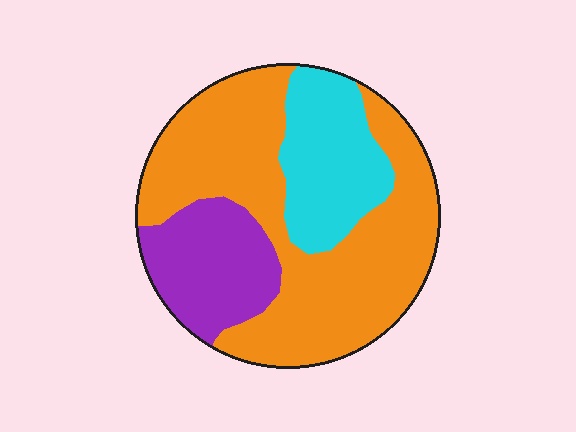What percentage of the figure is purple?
Purple takes up about one fifth (1/5) of the figure.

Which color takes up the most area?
Orange, at roughly 60%.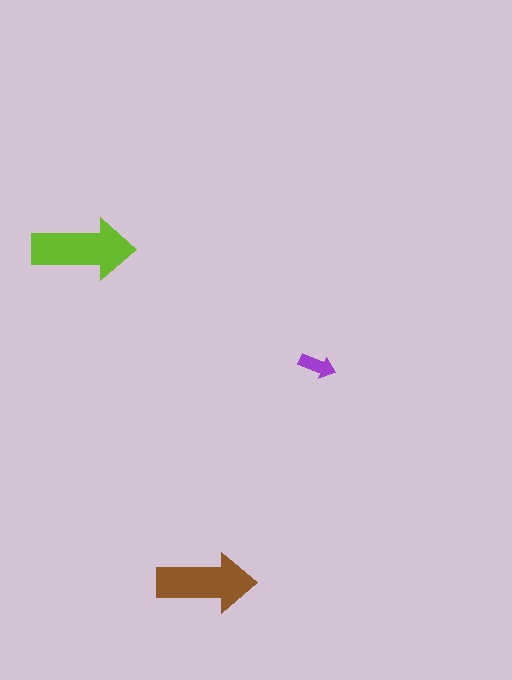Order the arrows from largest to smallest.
the lime one, the brown one, the purple one.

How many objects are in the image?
There are 3 objects in the image.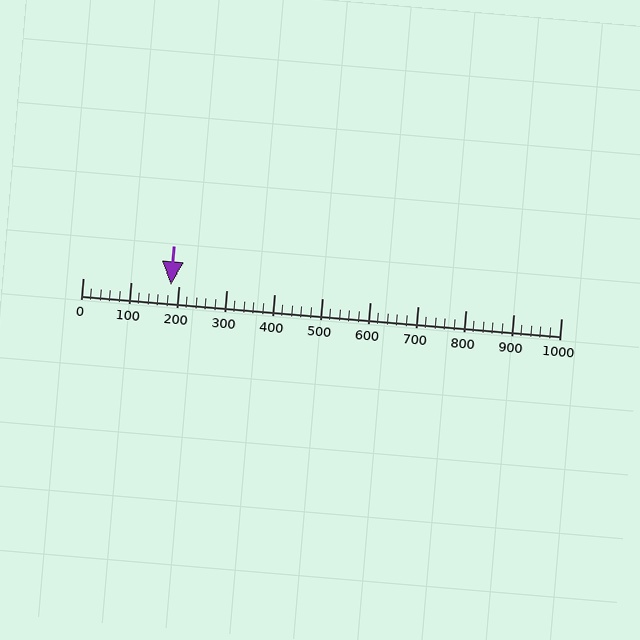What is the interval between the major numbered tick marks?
The major tick marks are spaced 100 units apart.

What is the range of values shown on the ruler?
The ruler shows values from 0 to 1000.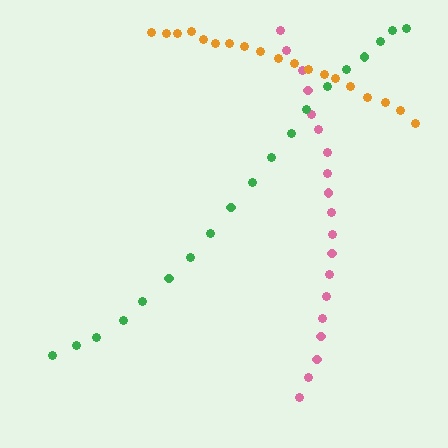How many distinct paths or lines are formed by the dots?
There are 3 distinct paths.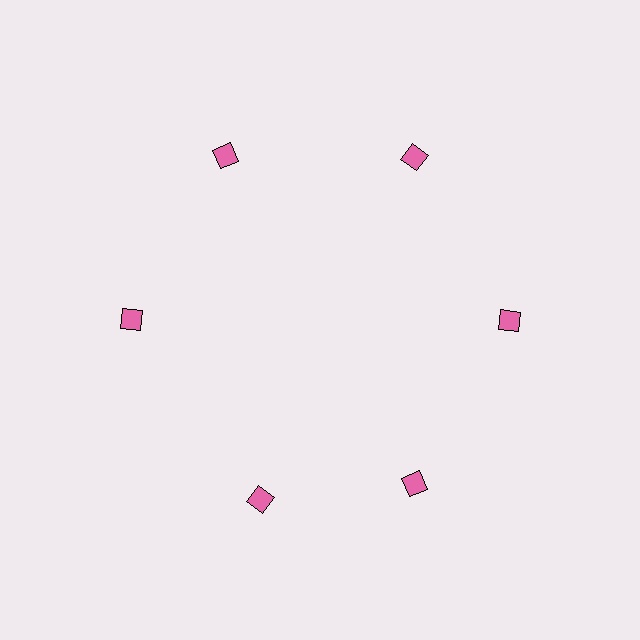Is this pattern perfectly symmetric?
No. The 6 pink diamonds are arranged in a ring, but one element near the 7 o'clock position is rotated out of alignment along the ring, breaking the 6-fold rotational symmetry.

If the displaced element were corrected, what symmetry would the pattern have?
It would have 6-fold rotational symmetry — the pattern would map onto itself every 60 degrees.